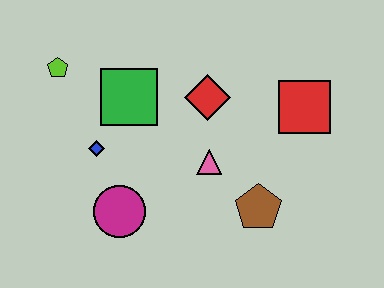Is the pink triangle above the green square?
No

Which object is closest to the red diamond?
The pink triangle is closest to the red diamond.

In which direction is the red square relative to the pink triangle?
The red square is to the right of the pink triangle.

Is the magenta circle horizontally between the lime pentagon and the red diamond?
Yes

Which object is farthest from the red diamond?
The lime pentagon is farthest from the red diamond.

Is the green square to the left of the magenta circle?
No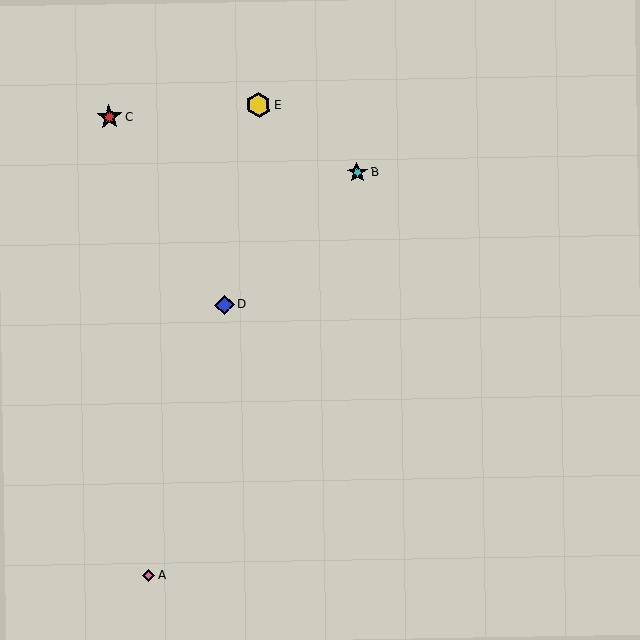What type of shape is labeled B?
Shape B is a cyan star.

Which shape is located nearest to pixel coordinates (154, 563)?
The pink diamond (labeled A) at (149, 575) is nearest to that location.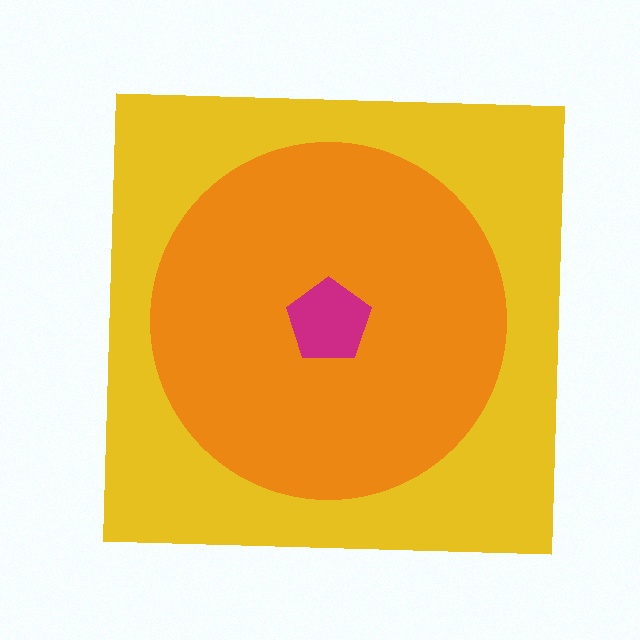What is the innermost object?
The magenta pentagon.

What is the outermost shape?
The yellow square.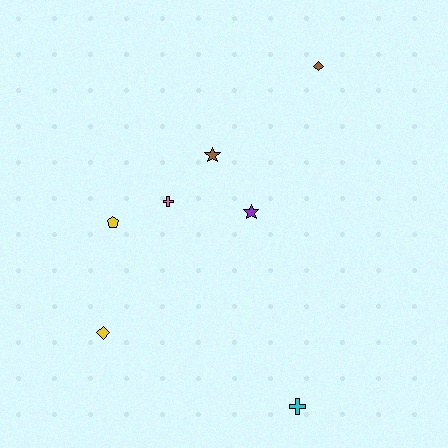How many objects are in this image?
There are 7 objects.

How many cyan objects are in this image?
There is 1 cyan object.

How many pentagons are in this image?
There is 1 pentagon.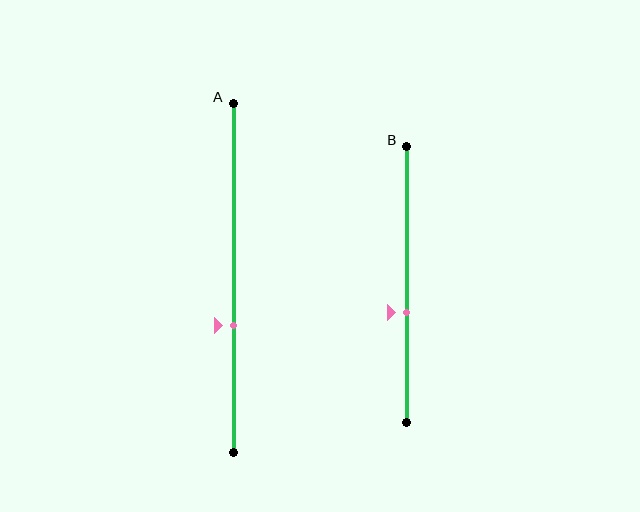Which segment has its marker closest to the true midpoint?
Segment B has its marker closest to the true midpoint.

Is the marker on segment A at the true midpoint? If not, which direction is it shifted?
No, the marker on segment A is shifted downward by about 14% of the segment length.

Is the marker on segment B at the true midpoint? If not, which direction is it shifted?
No, the marker on segment B is shifted downward by about 10% of the segment length.